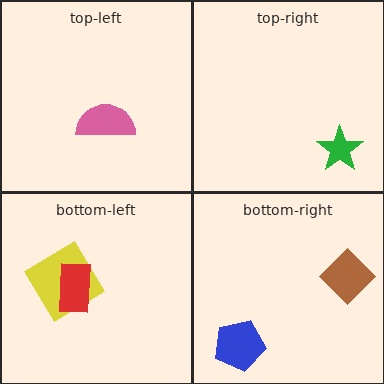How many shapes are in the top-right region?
1.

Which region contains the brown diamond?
The bottom-right region.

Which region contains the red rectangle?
The bottom-left region.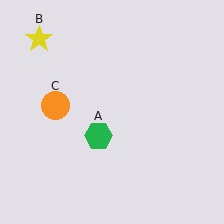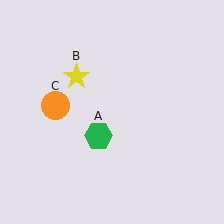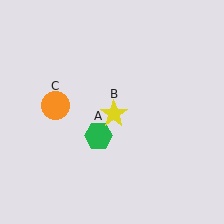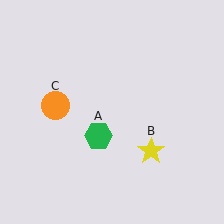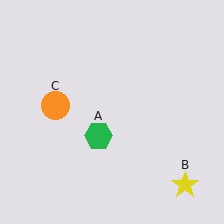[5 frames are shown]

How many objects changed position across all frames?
1 object changed position: yellow star (object B).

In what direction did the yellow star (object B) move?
The yellow star (object B) moved down and to the right.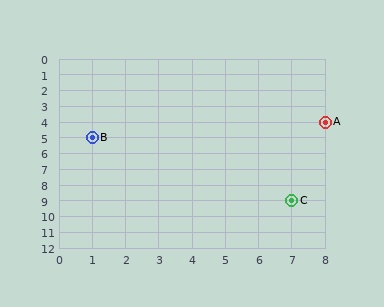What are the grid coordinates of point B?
Point B is at grid coordinates (1, 5).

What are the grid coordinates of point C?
Point C is at grid coordinates (7, 9).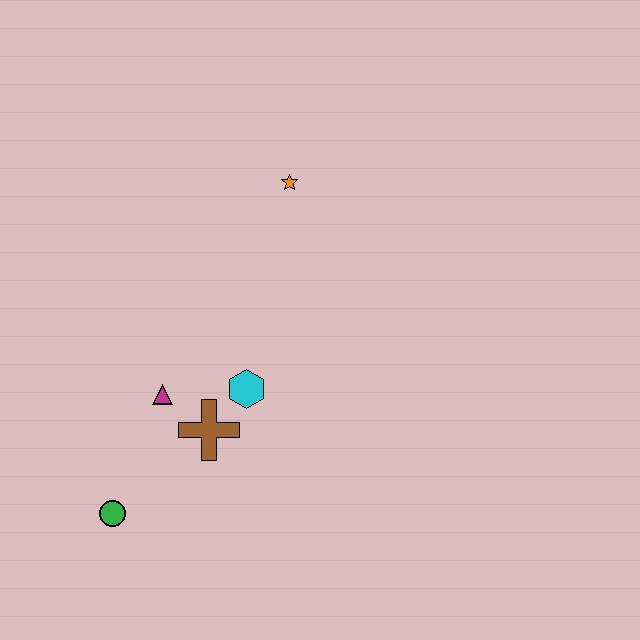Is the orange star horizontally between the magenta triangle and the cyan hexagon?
No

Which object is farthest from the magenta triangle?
The orange star is farthest from the magenta triangle.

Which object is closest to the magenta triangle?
The brown cross is closest to the magenta triangle.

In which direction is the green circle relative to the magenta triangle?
The green circle is below the magenta triangle.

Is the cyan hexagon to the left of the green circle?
No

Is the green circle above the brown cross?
No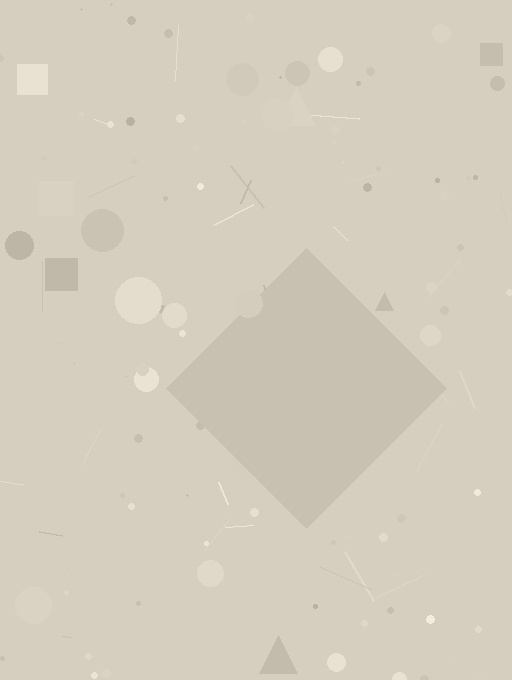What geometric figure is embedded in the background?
A diamond is embedded in the background.